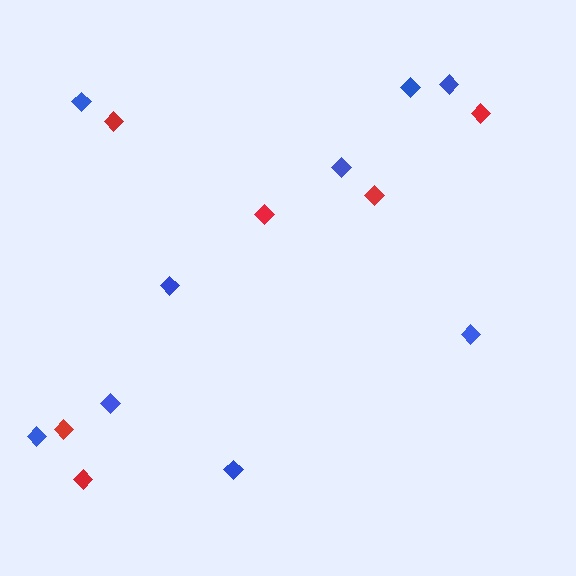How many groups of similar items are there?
There are 2 groups: one group of blue diamonds (9) and one group of red diamonds (6).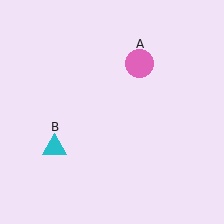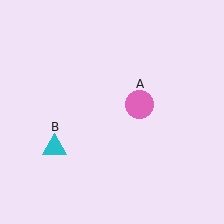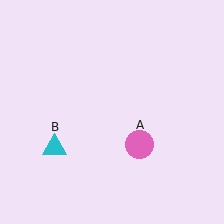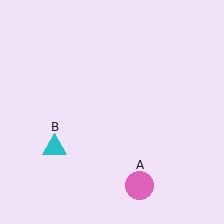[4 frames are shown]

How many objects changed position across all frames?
1 object changed position: pink circle (object A).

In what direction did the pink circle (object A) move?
The pink circle (object A) moved down.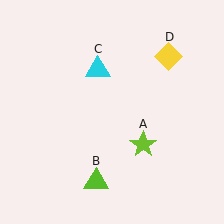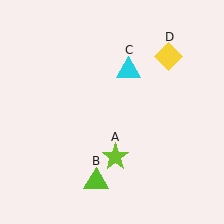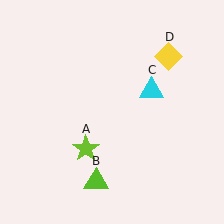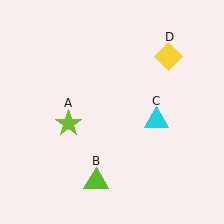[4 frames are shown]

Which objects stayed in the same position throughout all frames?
Lime triangle (object B) and yellow diamond (object D) remained stationary.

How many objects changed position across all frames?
2 objects changed position: lime star (object A), cyan triangle (object C).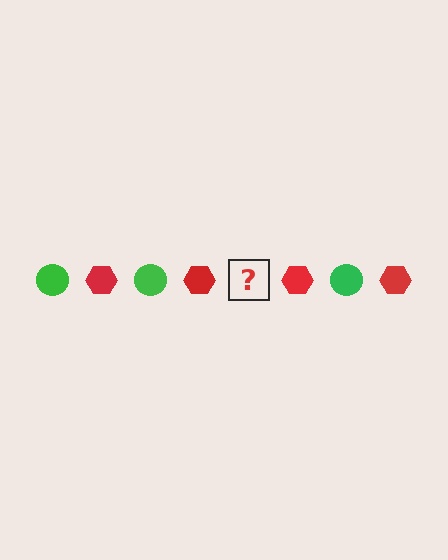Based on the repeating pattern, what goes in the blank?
The blank should be a green circle.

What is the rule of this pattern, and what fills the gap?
The rule is that the pattern alternates between green circle and red hexagon. The gap should be filled with a green circle.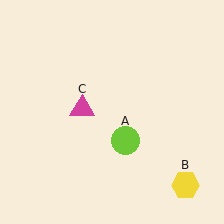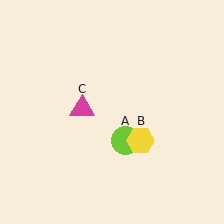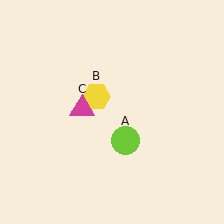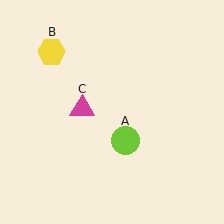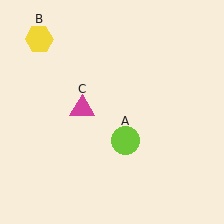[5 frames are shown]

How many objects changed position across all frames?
1 object changed position: yellow hexagon (object B).